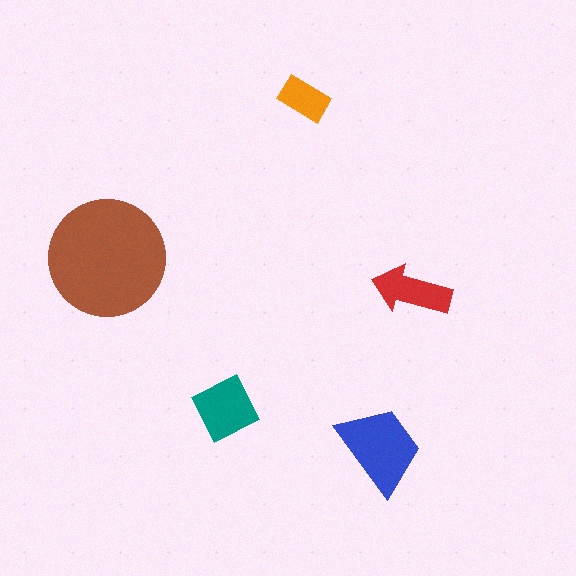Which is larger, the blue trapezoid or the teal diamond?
The blue trapezoid.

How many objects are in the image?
There are 5 objects in the image.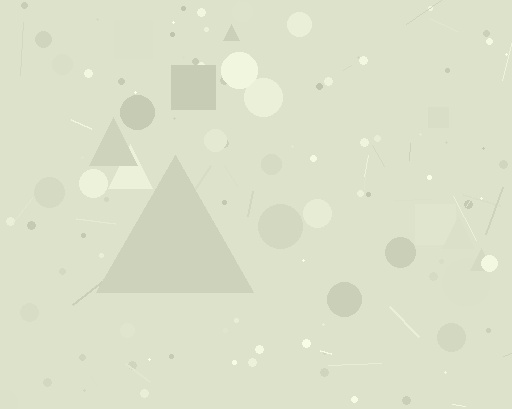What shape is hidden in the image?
A triangle is hidden in the image.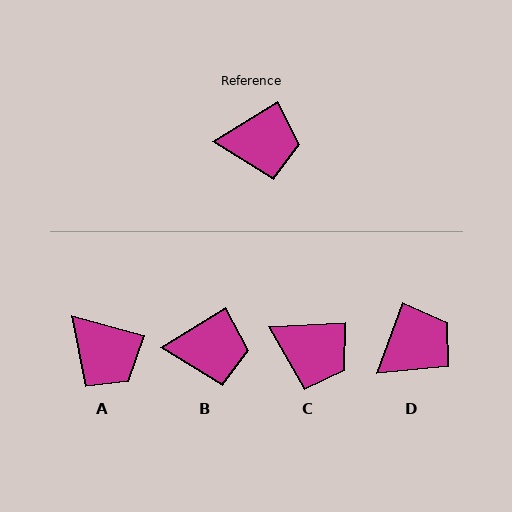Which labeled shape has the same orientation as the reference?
B.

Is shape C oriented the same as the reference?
No, it is off by about 28 degrees.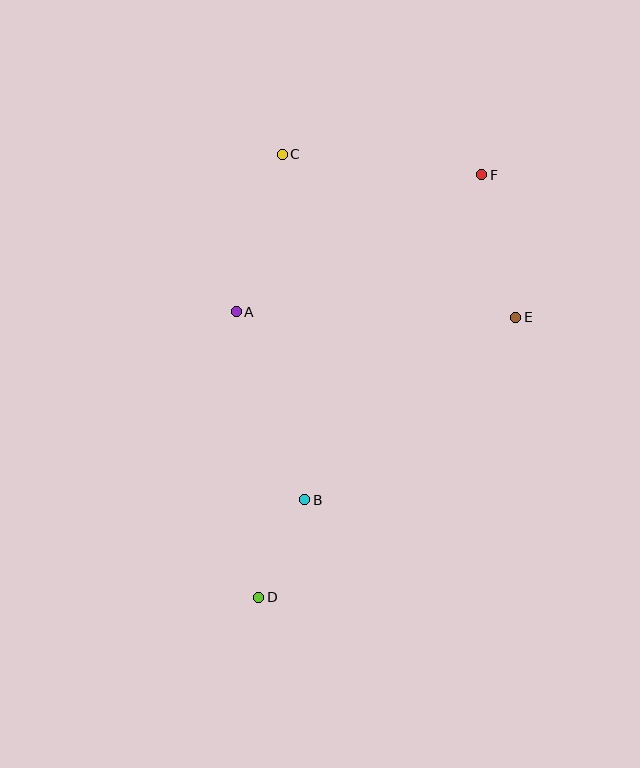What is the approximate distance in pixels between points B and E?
The distance between B and E is approximately 279 pixels.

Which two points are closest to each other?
Points B and D are closest to each other.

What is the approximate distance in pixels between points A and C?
The distance between A and C is approximately 164 pixels.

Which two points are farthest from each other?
Points D and F are farthest from each other.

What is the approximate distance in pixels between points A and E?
The distance between A and E is approximately 279 pixels.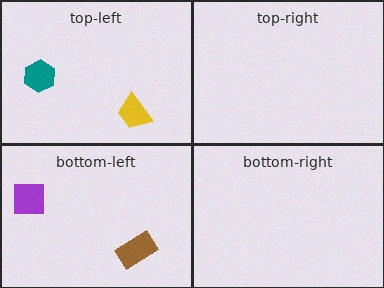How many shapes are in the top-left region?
2.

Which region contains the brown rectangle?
The bottom-left region.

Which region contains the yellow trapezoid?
The top-left region.